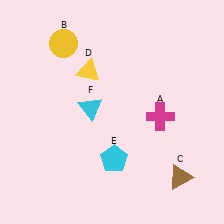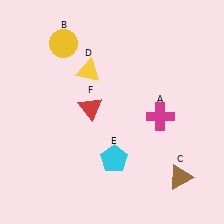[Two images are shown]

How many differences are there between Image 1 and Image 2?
There is 1 difference between the two images.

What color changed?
The triangle (F) changed from cyan in Image 1 to red in Image 2.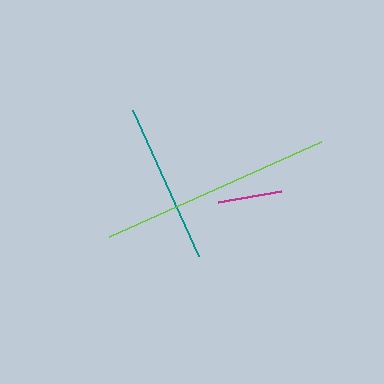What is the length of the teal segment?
The teal segment is approximately 160 pixels long.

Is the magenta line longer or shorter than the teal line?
The teal line is longer than the magenta line.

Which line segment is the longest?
The lime line is the longest at approximately 232 pixels.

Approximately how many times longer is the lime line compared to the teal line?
The lime line is approximately 1.4 times the length of the teal line.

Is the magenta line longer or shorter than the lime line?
The lime line is longer than the magenta line.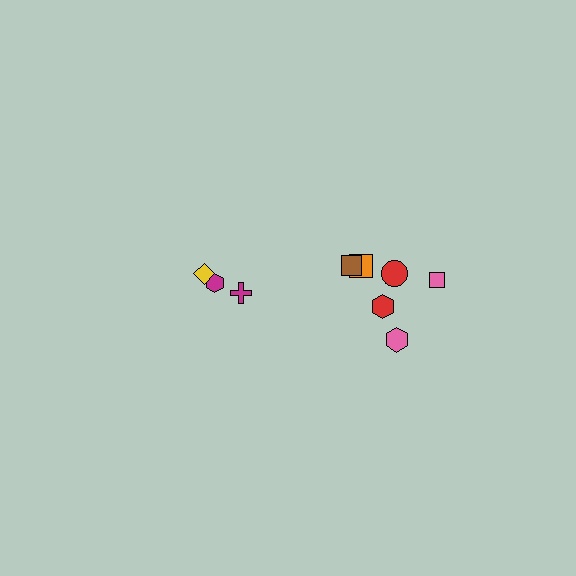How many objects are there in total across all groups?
There are 11 objects.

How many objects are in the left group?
There are 3 objects.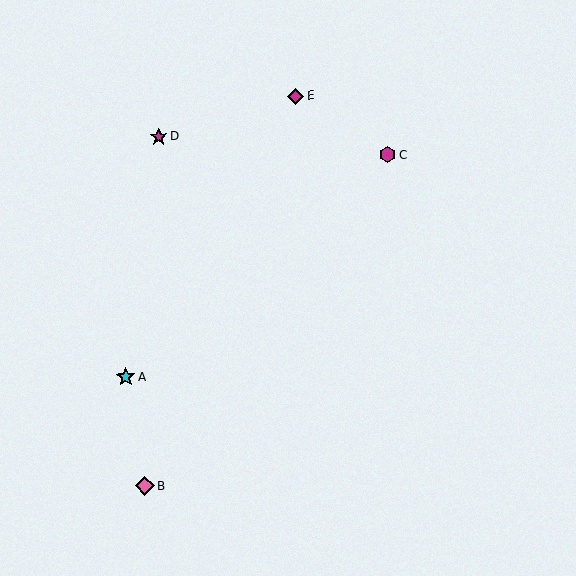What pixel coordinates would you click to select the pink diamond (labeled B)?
Click at (145, 486) to select the pink diamond B.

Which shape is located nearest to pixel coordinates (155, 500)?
The pink diamond (labeled B) at (145, 486) is nearest to that location.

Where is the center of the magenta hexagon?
The center of the magenta hexagon is at (388, 154).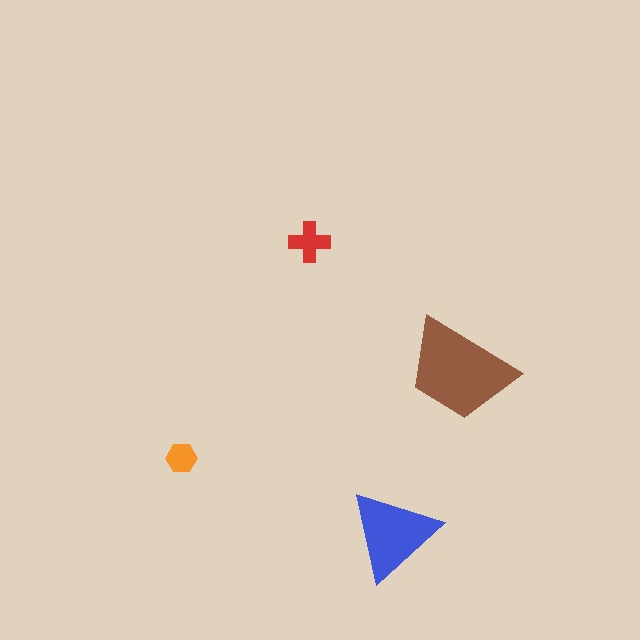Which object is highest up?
The red cross is topmost.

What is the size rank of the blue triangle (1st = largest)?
2nd.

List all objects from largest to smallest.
The brown trapezoid, the blue triangle, the red cross, the orange hexagon.